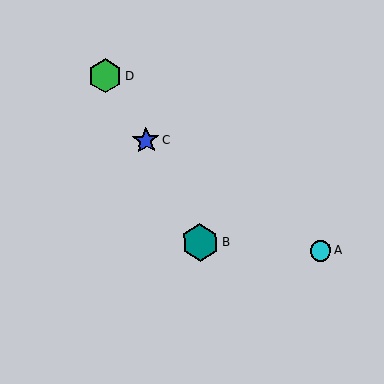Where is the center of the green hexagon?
The center of the green hexagon is at (105, 76).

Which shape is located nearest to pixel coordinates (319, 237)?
The cyan circle (labeled A) at (320, 251) is nearest to that location.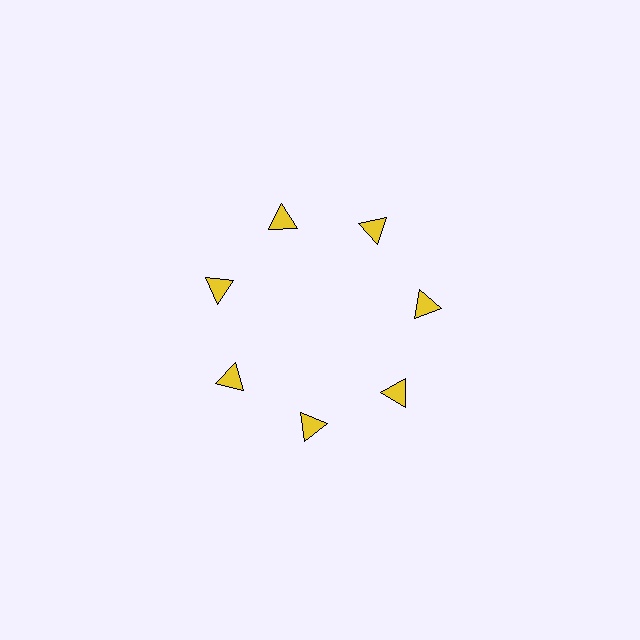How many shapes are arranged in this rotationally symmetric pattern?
There are 7 shapes, arranged in 7 groups of 1.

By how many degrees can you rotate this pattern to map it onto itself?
The pattern maps onto itself every 51 degrees of rotation.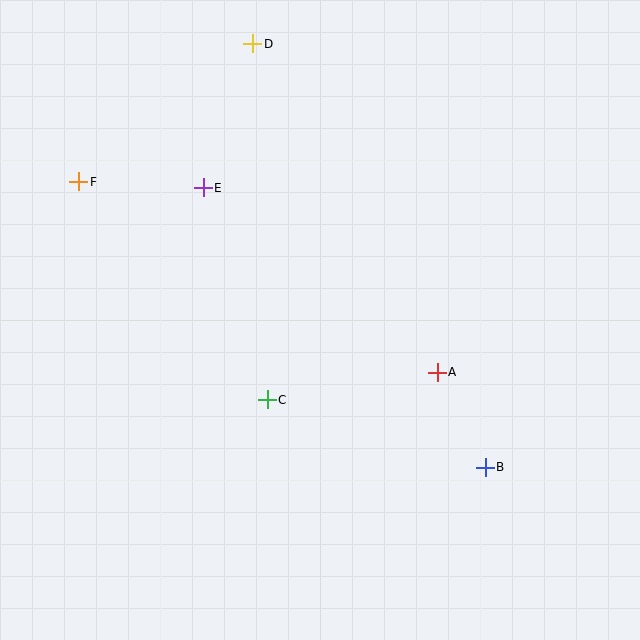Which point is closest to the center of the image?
Point C at (267, 400) is closest to the center.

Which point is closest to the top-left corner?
Point F is closest to the top-left corner.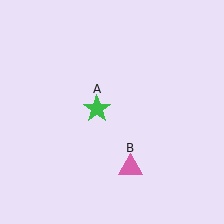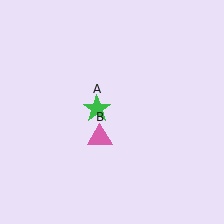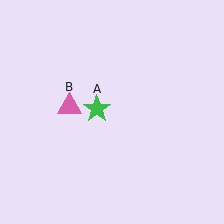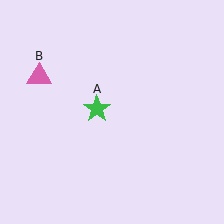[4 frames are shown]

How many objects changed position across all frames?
1 object changed position: pink triangle (object B).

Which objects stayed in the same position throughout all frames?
Green star (object A) remained stationary.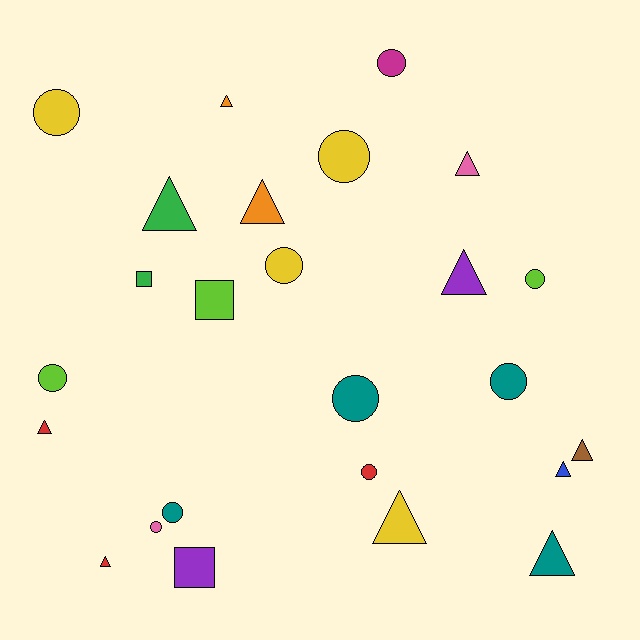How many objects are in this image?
There are 25 objects.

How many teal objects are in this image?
There are 4 teal objects.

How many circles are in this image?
There are 11 circles.